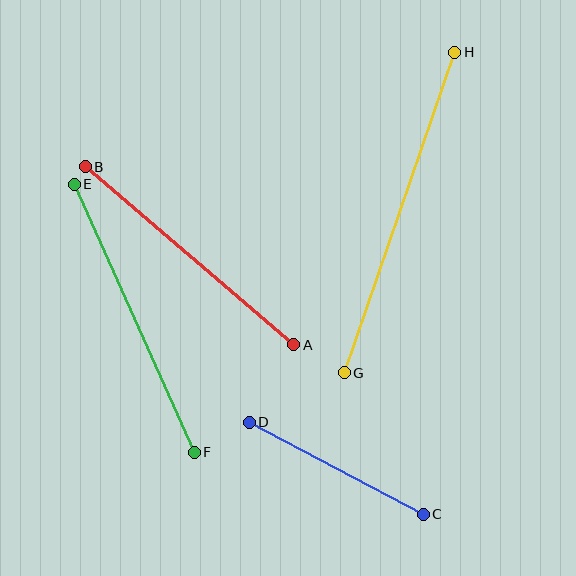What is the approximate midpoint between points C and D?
The midpoint is at approximately (336, 468) pixels.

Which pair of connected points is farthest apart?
Points G and H are farthest apart.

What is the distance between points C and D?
The distance is approximately 197 pixels.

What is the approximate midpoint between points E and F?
The midpoint is at approximately (134, 318) pixels.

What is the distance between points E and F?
The distance is approximately 294 pixels.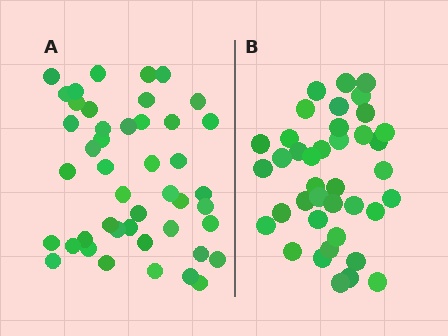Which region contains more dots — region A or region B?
Region A (the left region) has more dots.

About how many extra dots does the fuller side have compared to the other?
Region A has about 6 more dots than region B.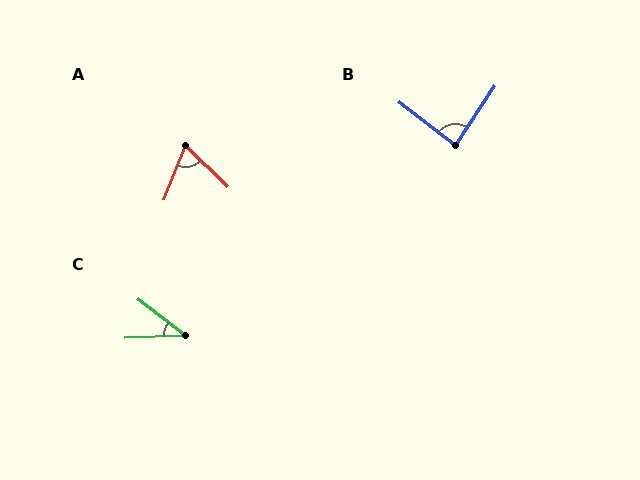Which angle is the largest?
B, at approximately 86 degrees.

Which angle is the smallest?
C, at approximately 40 degrees.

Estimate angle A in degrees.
Approximately 67 degrees.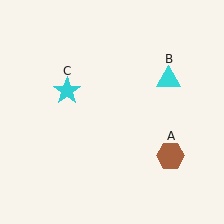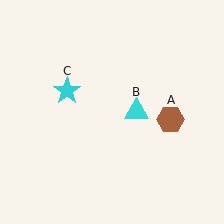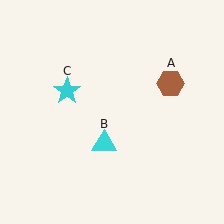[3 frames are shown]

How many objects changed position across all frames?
2 objects changed position: brown hexagon (object A), cyan triangle (object B).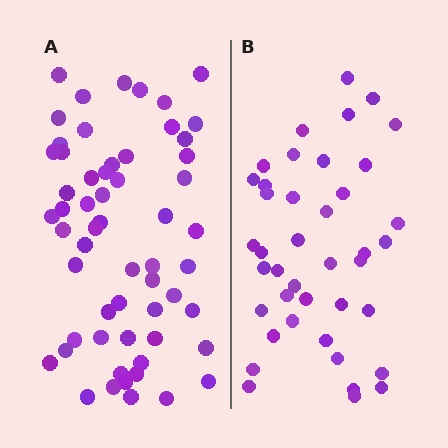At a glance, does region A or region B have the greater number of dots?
Region A (the left region) has more dots.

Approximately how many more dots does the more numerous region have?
Region A has approximately 15 more dots than region B.